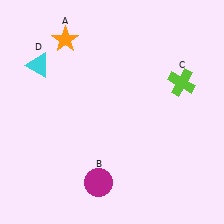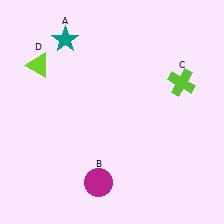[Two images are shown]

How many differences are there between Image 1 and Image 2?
There are 2 differences between the two images.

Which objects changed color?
A changed from orange to teal. D changed from cyan to lime.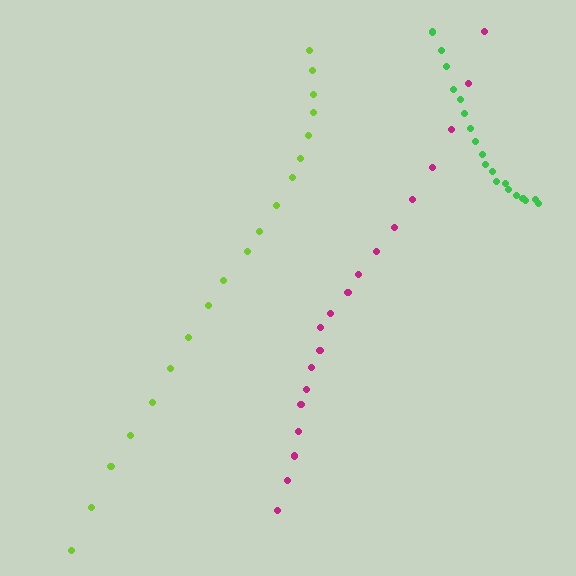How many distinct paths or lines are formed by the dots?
There are 3 distinct paths.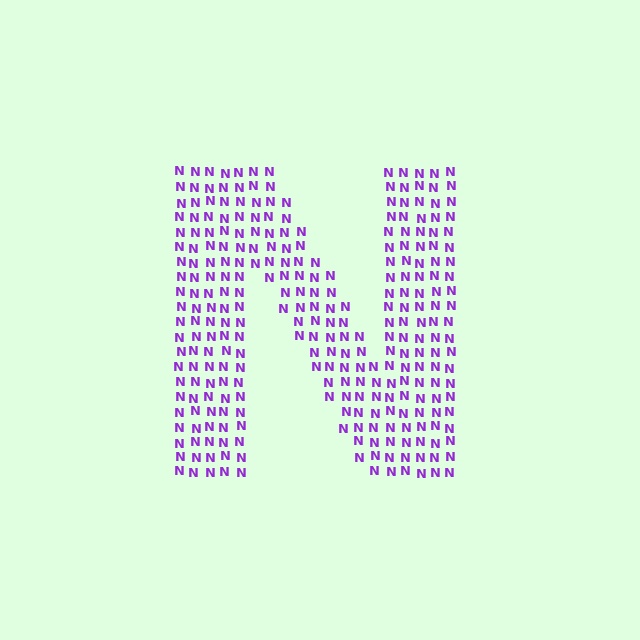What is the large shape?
The large shape is the letter N.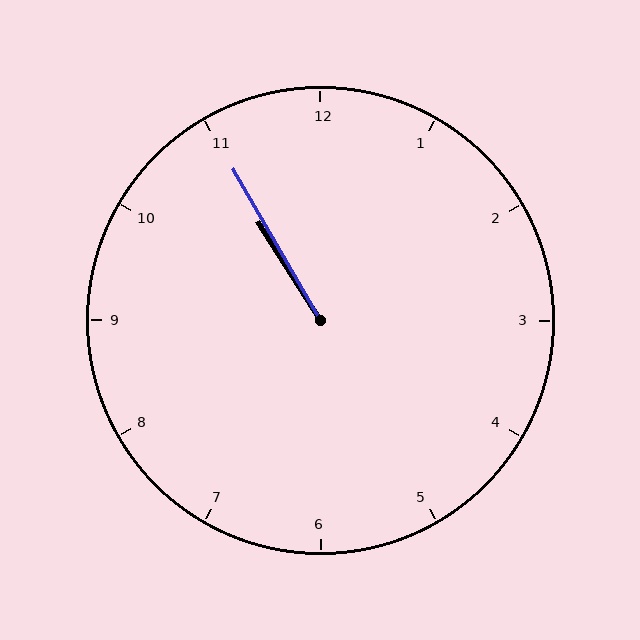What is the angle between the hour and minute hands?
Approximately 2 degrees.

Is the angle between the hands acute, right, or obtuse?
It is acute.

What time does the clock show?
10:55.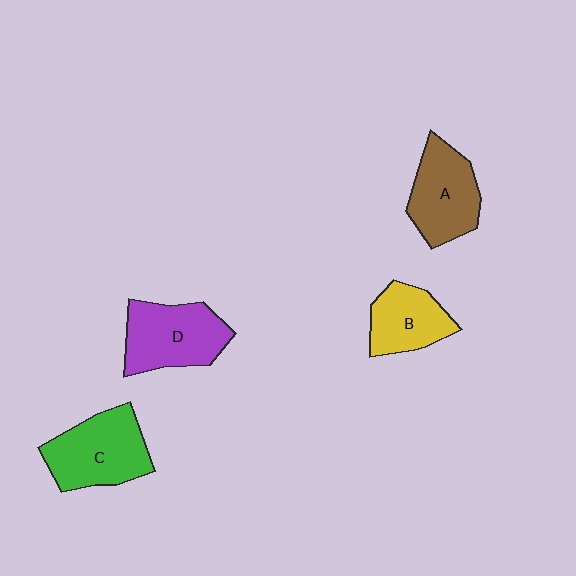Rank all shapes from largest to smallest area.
From largest to smallest: C (green), D (purple), A (brown), B (yellow).